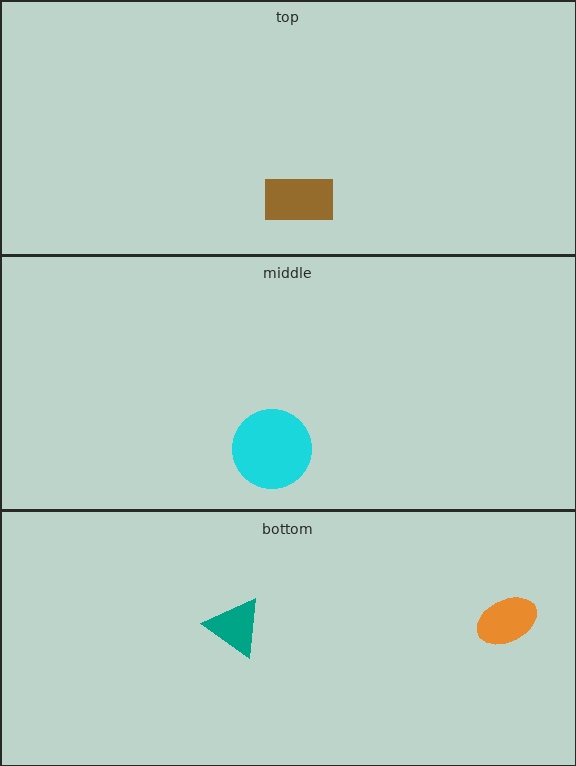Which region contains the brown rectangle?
The top region.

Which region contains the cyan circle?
The middle region.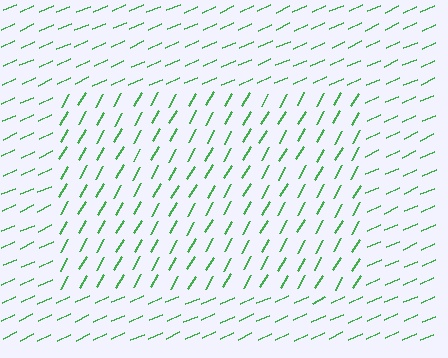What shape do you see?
I see a rectangle.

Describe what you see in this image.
The image is filled with small green line segments. A rectangle region in the image has lines oriented differently from the surrounding lines, creating a visible texture boundary.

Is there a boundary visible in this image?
Yes, there is a texture boundary formed by a change in line orientation.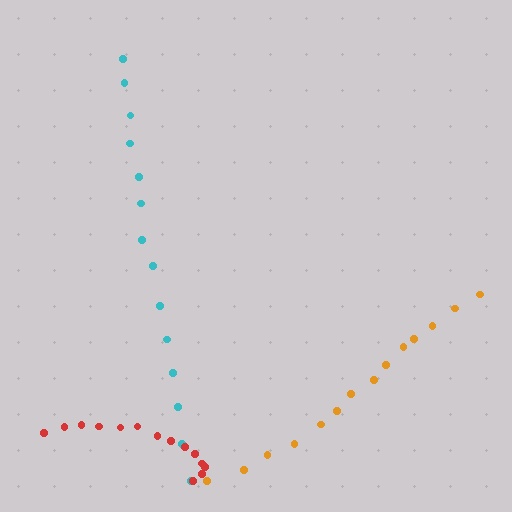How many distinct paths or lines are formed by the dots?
There are 3 distinct paths.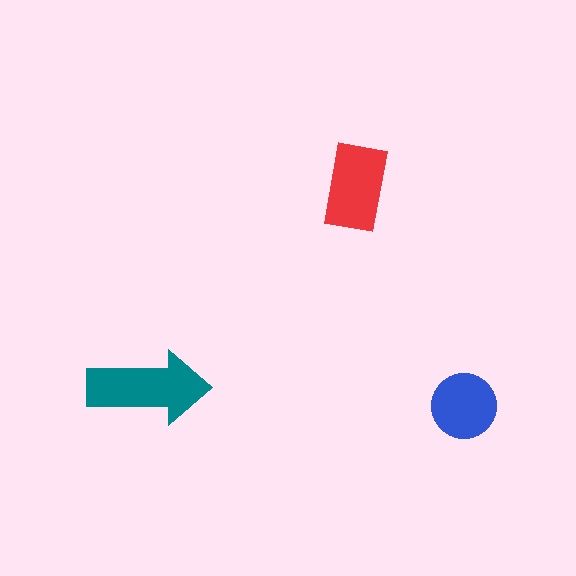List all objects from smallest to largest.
The blue circle, the red rectangle, the teal arrow.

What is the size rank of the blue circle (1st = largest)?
3rd.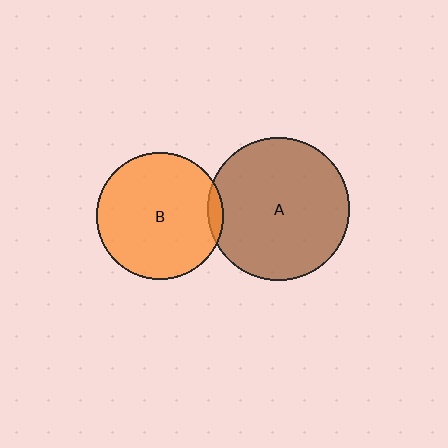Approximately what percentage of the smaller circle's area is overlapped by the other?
Approximately 5%.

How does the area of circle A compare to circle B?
Approximately 1.3 times.